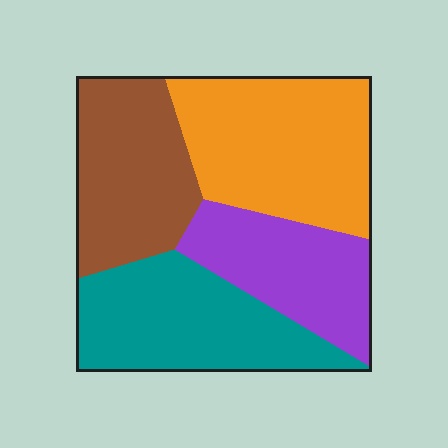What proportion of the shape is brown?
Brown takes up about one quarter (1/4) of the shape.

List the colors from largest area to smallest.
From largest to smallest: orange, teal, brown, purple.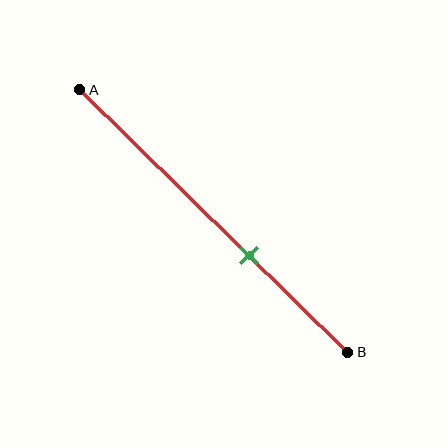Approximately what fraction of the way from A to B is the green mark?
The green mark is approximately 65% of the way from A to B.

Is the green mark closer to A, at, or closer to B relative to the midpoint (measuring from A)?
The green mark is closer to point B than the midpoint of segment AB.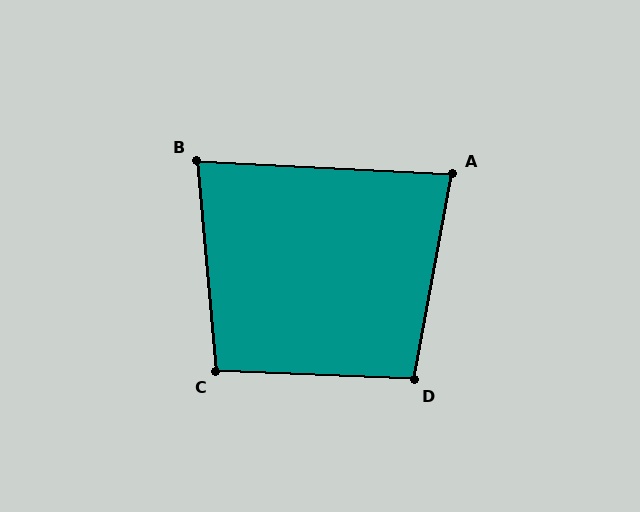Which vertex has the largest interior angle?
D, at approximately 98 degrees.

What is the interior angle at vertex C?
Approximately 97 degrees (obtuse).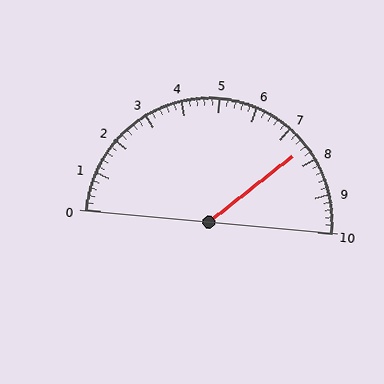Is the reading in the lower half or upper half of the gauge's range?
The reading is in the upper half of the range (0 to 10).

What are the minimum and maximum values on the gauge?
The gauge ranges from 0 to 10.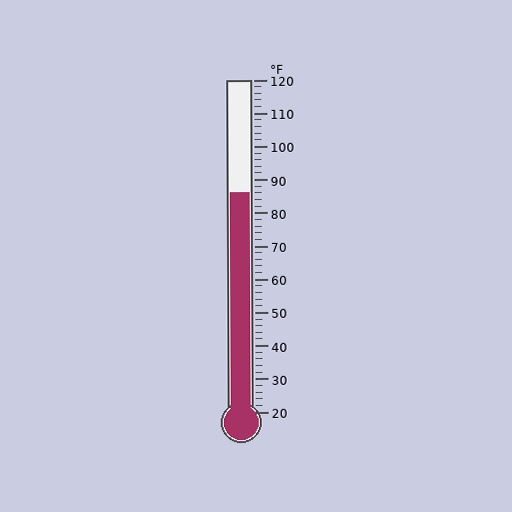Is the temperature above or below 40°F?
The temperature is above 40°F.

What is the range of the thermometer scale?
The thermometer scale ranges from 20°F to 120°F.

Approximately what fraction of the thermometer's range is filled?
The thermometer is filled to approximately 65% of its range.